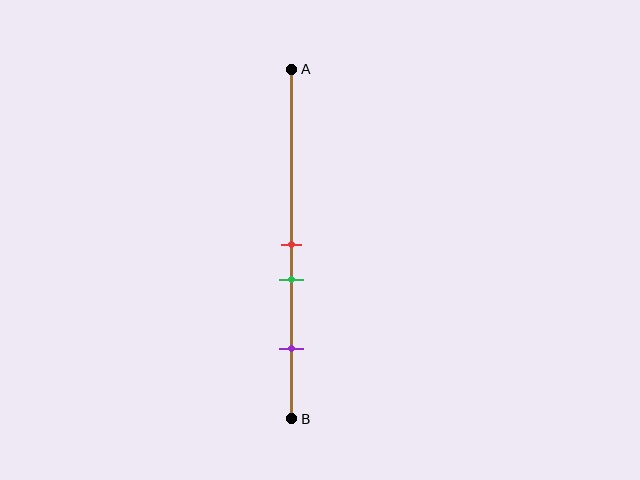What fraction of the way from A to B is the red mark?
The red mark is approximately 50% (0.5) of the way from A to B.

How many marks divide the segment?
There are 3 marks dividing the segment.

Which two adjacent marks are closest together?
The red and green marks are the closest adjacent pair.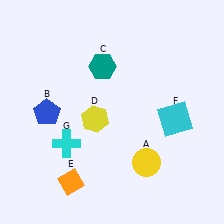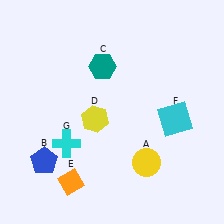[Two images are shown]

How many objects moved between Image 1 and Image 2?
1 object moved between the two images.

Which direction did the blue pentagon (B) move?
The blue pentagon (B) moved down.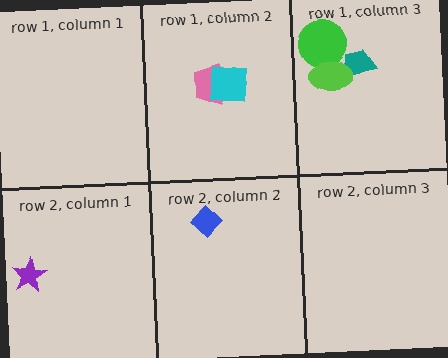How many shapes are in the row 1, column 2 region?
2.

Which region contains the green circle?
The row 1, column 3 region.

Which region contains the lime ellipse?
The row 1, column 3 region.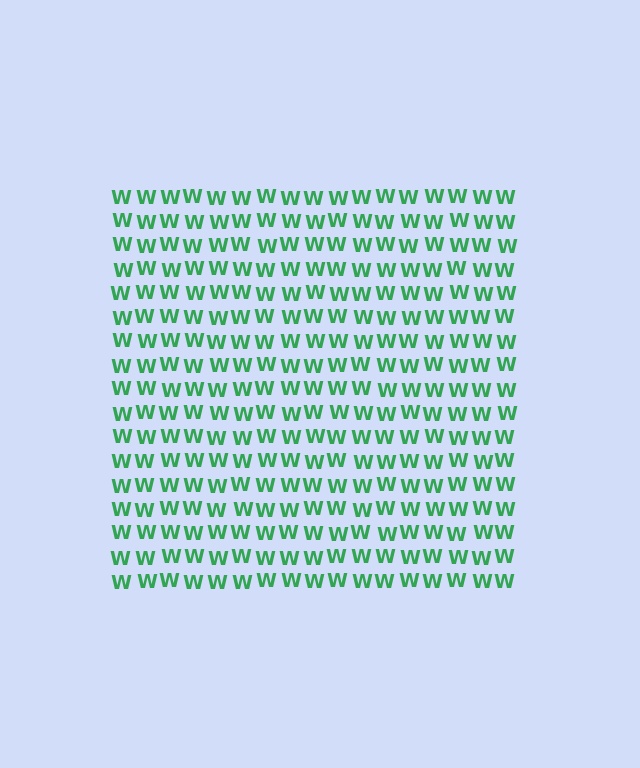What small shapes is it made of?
It is made of small letter W's.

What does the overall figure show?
The overall figure shows a square.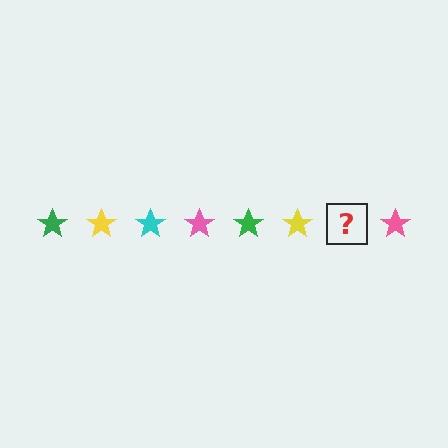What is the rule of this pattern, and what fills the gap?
The rule is that the pattern cycles through green, yellow, cyan, pink stars. The gap should be filled with a cyan star.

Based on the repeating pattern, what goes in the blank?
The blank should be a cyan star.